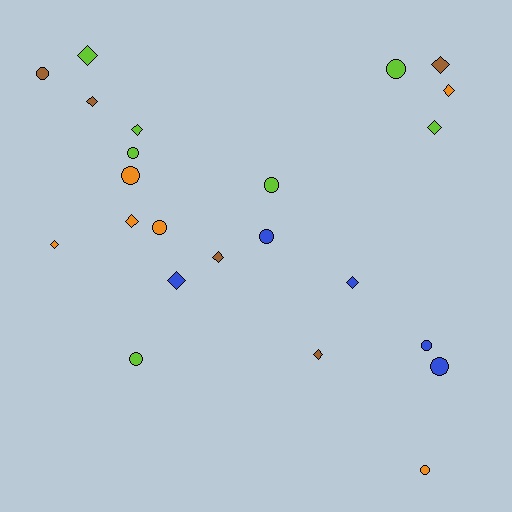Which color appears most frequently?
Lime, with 7 objects.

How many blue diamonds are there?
There are 2 blue diamonds.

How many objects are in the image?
There are 23 objects.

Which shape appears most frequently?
Diamond, with 12 objects.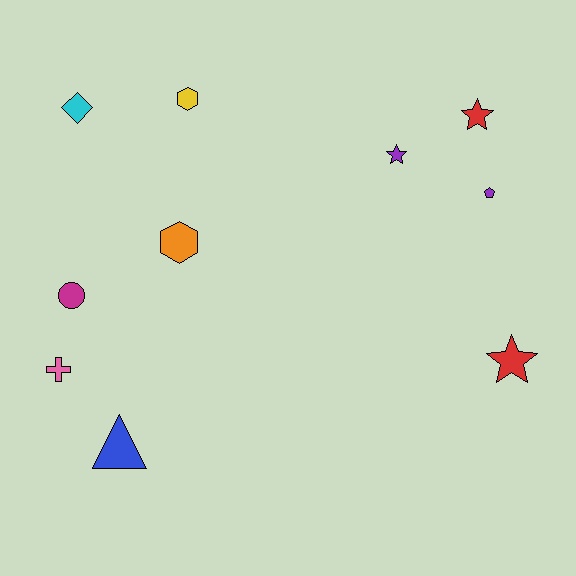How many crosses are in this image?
There is 1 cross.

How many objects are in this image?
There are 10 objects.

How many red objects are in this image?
There are 2 red objects.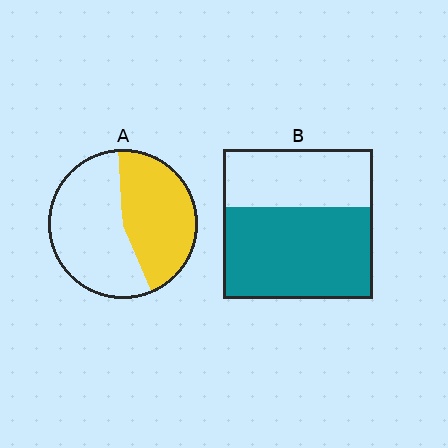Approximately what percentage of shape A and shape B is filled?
A is approximately 45% and B is approximately 60%.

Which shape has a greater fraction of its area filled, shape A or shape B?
Shape B.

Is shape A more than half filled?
No.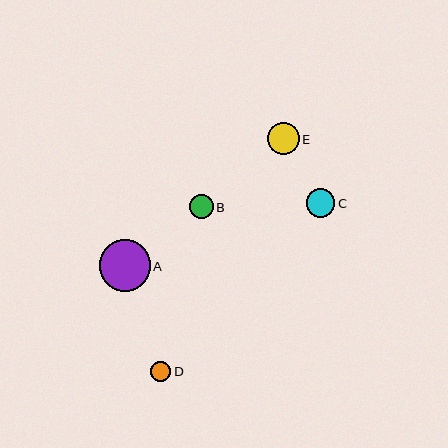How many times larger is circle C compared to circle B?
Circle C is approximately 1.2 times the size of circle B.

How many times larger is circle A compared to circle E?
Circle A is approximately 1.6 times the size of circle E.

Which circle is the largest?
Circle A is the largest with a size of approximately 51 pixels.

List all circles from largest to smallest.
From largest to smallest: A, E, C, B, D.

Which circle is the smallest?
Circle D is the smallest with a size of approximately 20 pixels.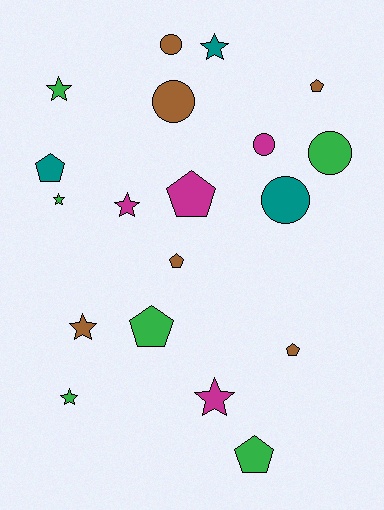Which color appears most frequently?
Green, with 6 objects.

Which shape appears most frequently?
Star, with 7 objects.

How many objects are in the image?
There are 19 objects.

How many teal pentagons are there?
There is 1 teal pentagon.